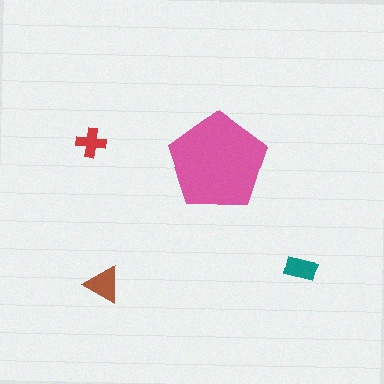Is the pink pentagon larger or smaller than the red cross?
Larger.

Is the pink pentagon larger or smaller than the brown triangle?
Larger.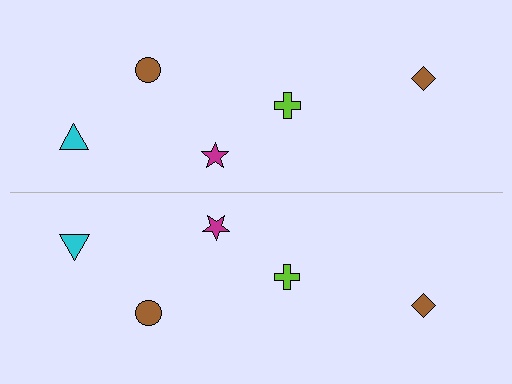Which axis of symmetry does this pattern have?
The pattern has a horizontal axis of symmetry running through the center of the image.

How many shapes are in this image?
There are 10 shapes in this image.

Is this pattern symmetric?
Yes, this pattern has bilateral (reflection) symmetry.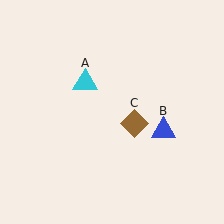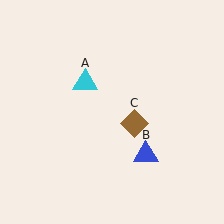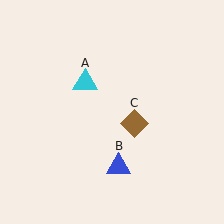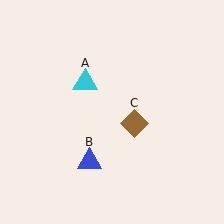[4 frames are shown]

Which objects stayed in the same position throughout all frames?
Cyan triangle (object A) and brown diamond (object C) remained stationary.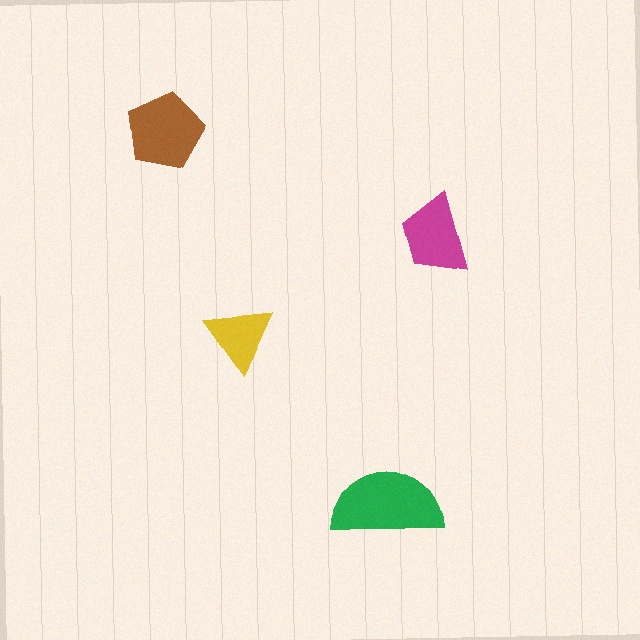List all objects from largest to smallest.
The green semicircle, the brown pentagon, the magenta trapezoid, the yellow triangle.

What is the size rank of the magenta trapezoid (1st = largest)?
3rd.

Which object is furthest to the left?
The brown pentagon is leftmost.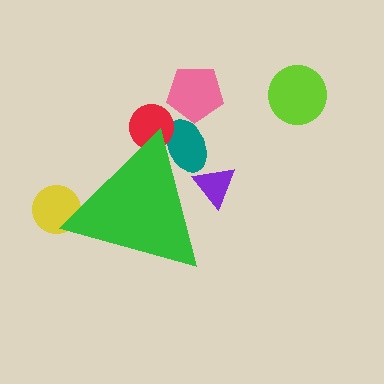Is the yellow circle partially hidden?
Yes, the yellow circle is partially hidden behind the green triangle.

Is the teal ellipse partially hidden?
Yes, the teal ellipse is partially hidden behind the green triangle.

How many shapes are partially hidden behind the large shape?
4 shapes are partially hidden.